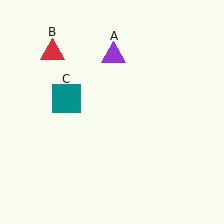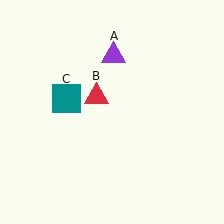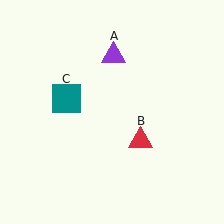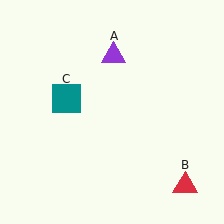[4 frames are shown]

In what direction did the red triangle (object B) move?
The red triangle (object B) moved down and to the right.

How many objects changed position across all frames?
1 object changed position: red triangle (object B).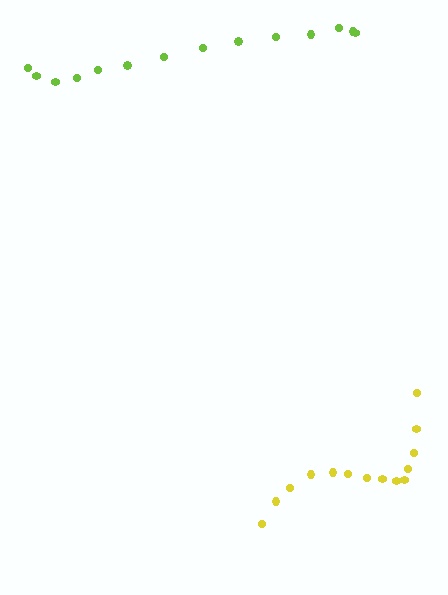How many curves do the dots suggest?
There are 2 distinct paths.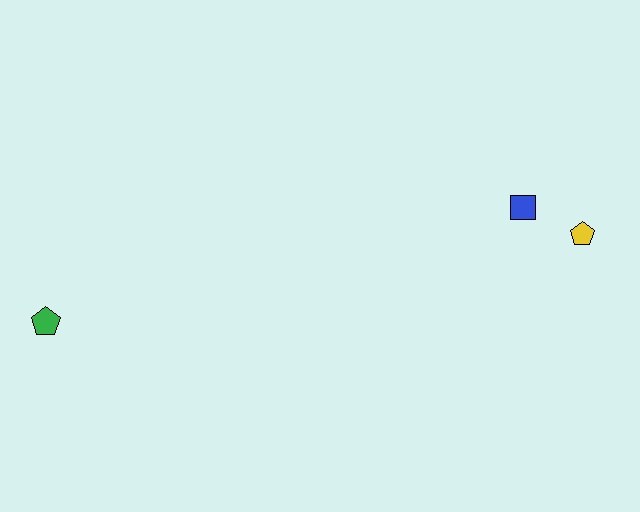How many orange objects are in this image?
There are no orange objects.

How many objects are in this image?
There are 3 objects.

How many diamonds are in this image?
There are no diamonds.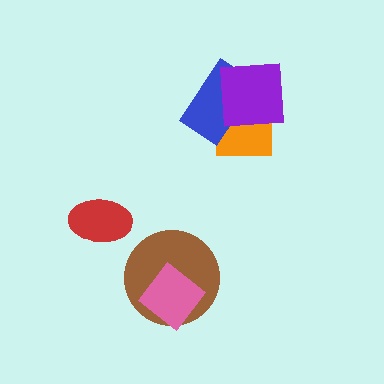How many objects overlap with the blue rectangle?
2 objects overlap with the blue rectangle.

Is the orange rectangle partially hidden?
Yes, it is partially covered by another shape.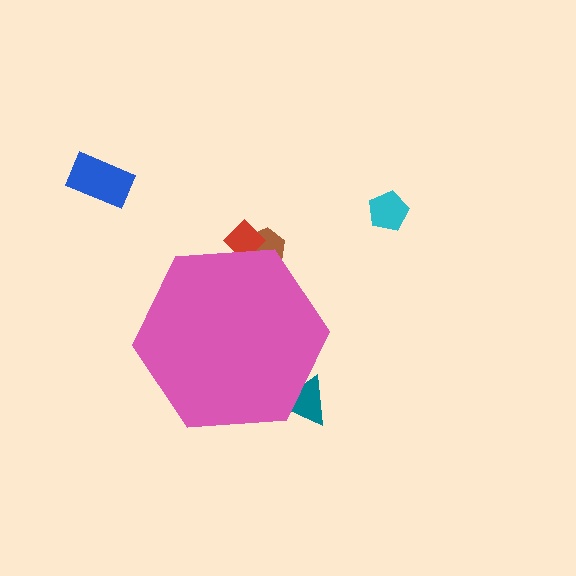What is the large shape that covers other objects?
A pink hexagon.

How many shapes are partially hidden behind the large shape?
3 shapes are partially hidden.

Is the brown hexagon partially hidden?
Yes, the brown hexagon is partially hidden behind the pink hexagon.